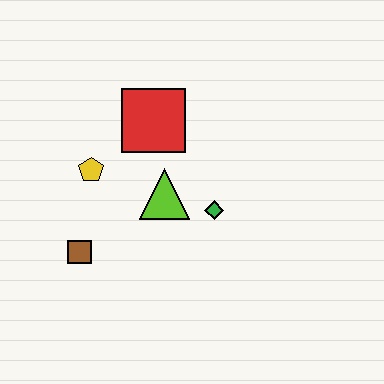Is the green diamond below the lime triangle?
Yes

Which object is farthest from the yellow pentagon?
The green diamond is farthest from the yellow pentagon.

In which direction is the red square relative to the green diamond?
The red square is above the green diamond.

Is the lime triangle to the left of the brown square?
No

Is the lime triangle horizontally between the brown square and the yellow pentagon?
No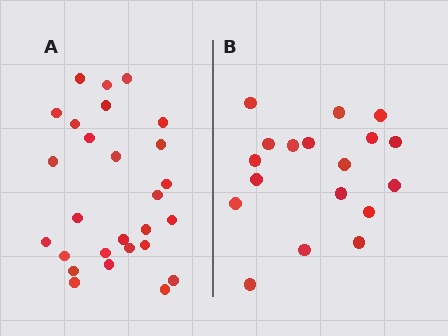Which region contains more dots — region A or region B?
Region A (the left region) has more dots.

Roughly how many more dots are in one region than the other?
Region A has roughly 8 or so more dots than region B.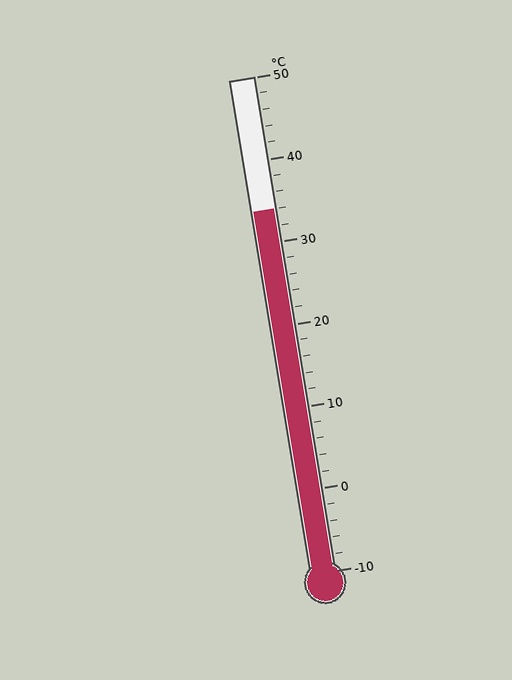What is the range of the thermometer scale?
The thermometer scale ranges from -10°C to 50°C.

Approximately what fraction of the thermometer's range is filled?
The thermometer is filled to approximately 75% of its range.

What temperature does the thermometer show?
The thermometer shows approximately 34°C.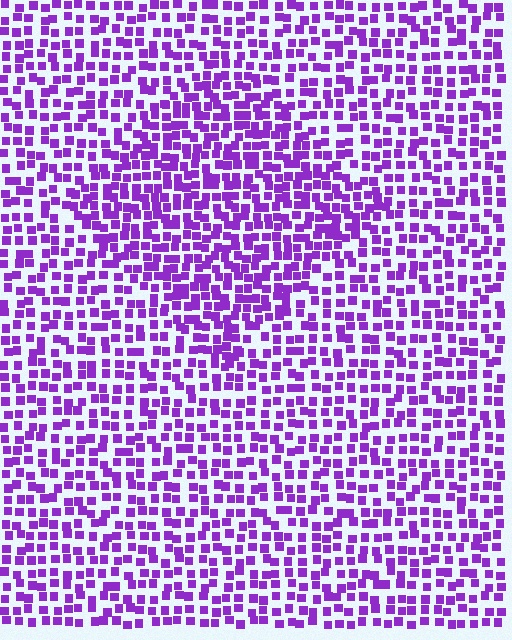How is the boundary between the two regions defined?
The boundary is defined by a change in element density (approximately 1.5x ratio). All elements are the same color, size, and shape.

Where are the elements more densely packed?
The elements are more densely packed inside the diamond boundary.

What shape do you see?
I see a diamond.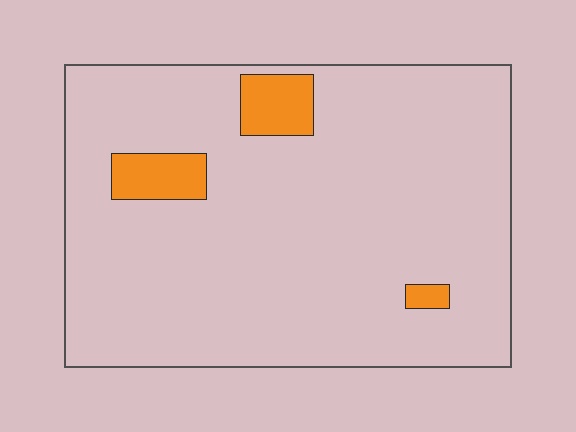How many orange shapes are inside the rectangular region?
3.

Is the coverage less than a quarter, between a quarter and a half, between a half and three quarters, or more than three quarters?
Less than a quarter.